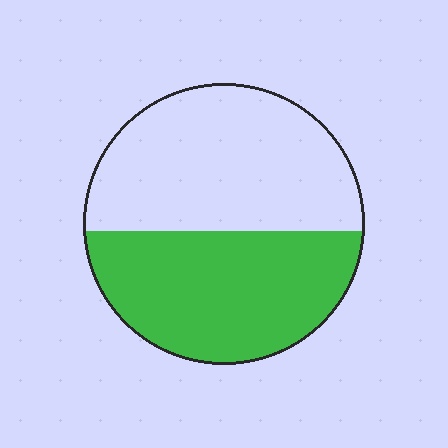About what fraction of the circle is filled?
About one half (1/2).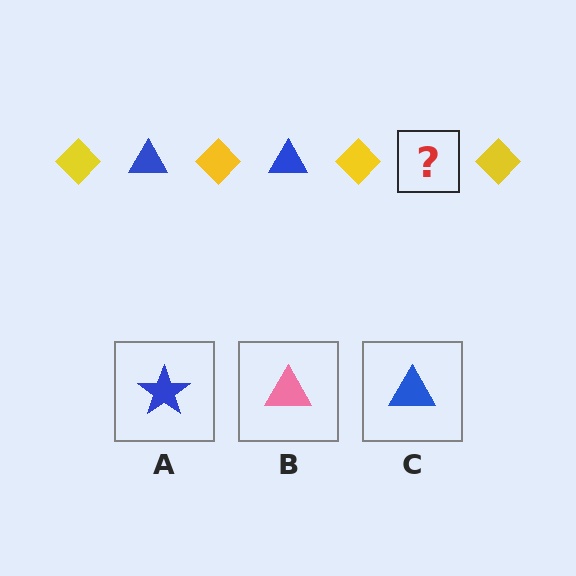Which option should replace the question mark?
Option C.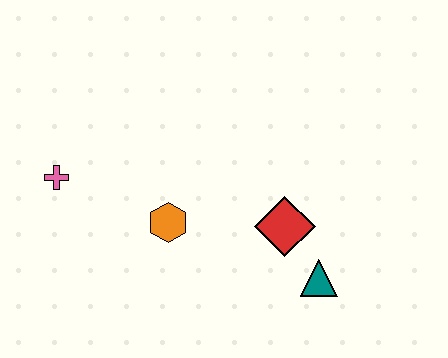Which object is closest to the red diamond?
The teal triangle is closest to the red diamond.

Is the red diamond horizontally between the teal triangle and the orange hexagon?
Yes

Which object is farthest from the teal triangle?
The pink cross is farthest from the teal triangle.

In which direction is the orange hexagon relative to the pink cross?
The orange hexagon is to the right of the pink cross.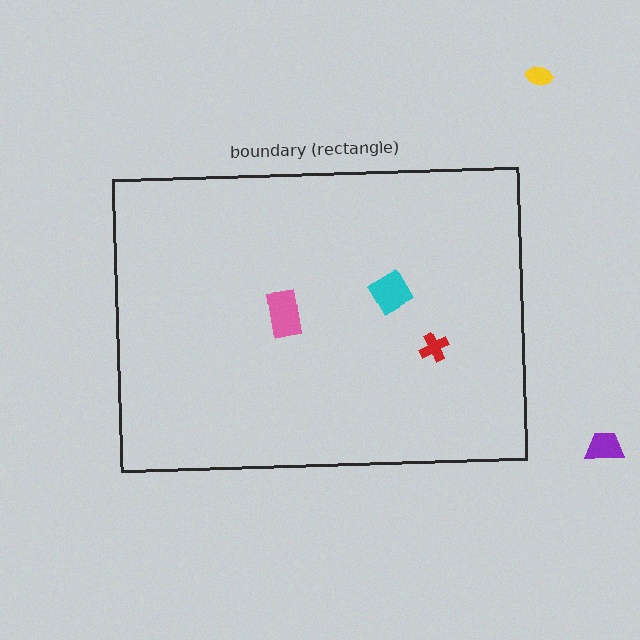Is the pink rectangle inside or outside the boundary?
Inside.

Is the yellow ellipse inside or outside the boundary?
Outside.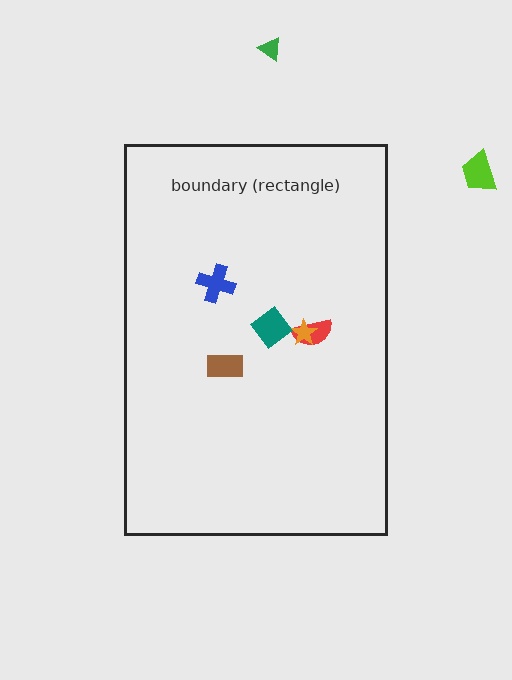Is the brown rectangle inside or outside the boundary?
Inside.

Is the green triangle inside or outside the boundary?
Outside.